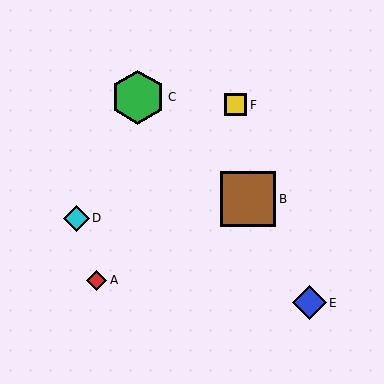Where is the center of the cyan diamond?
The center of the cyan diamond is at (77, 218).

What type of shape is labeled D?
Shape D is a cyan diamond.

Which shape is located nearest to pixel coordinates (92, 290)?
The red diamond (labeled A) at (97, 280) is nearest to that location.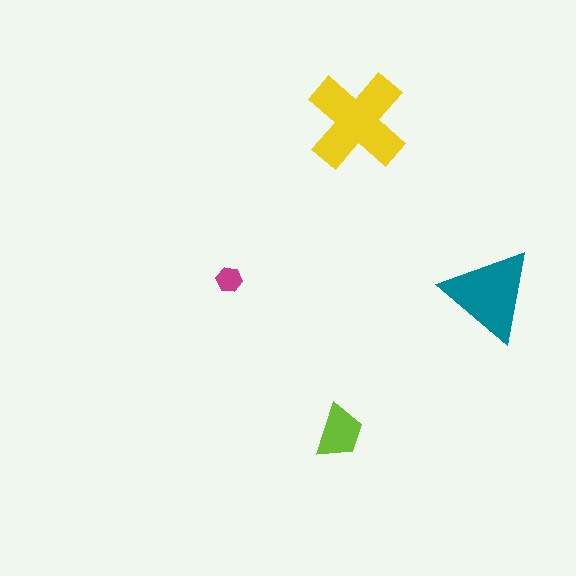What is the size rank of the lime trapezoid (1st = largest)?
3rd.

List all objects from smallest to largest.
The magenta hexagon, the lime trapezoid, the teal triangle, the yellow cross.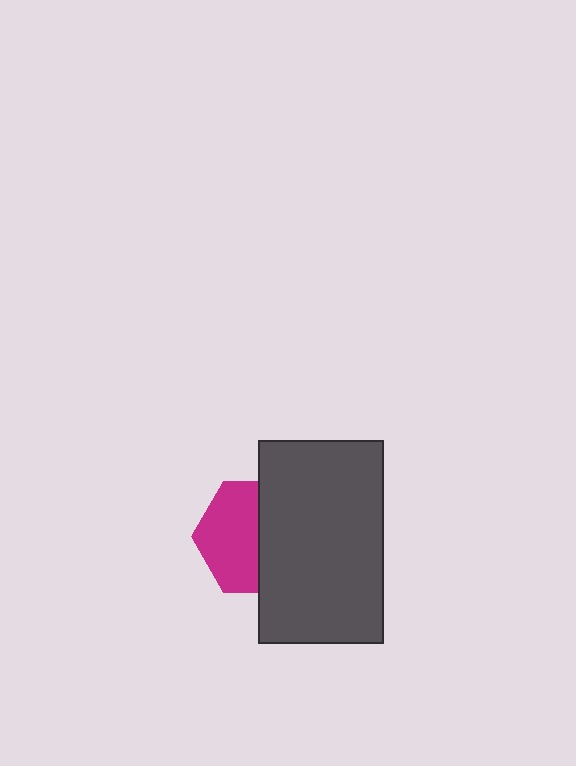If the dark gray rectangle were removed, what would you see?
You would see the complete magenta hexagon.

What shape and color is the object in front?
The object in front is a dark gray rectangle.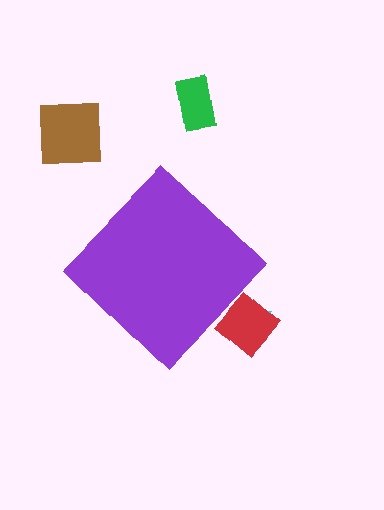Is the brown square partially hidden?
No, the brown square is fully visible.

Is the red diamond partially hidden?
Yes, the red diamond is partially hidden behind the purple diamond.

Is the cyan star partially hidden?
Yes, the cyan star is partially hidden behind the purple diamond.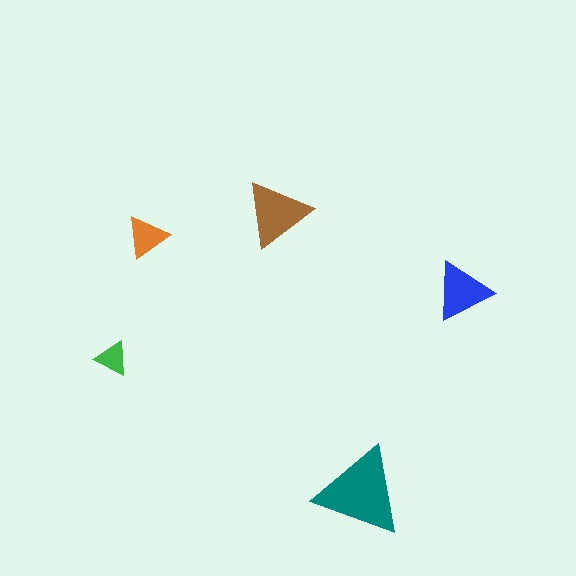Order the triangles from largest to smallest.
the teal one, the brown one, the blue one, the orange one, the green one.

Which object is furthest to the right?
The blue triangle is rightmost.